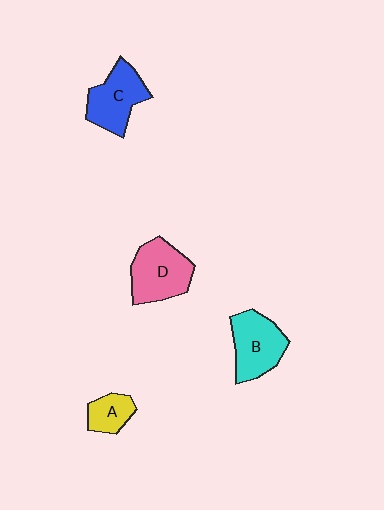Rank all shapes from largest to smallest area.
From largest to smallest: D (pink), B (cyan), C (blue), A (yellow).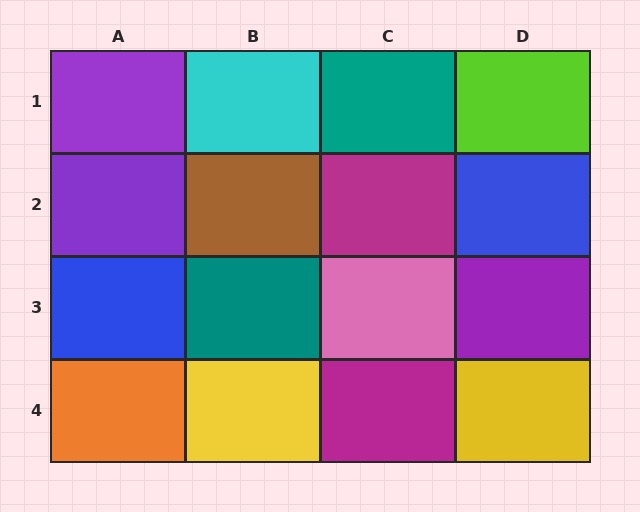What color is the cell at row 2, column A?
Purple.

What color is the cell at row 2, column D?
Blue.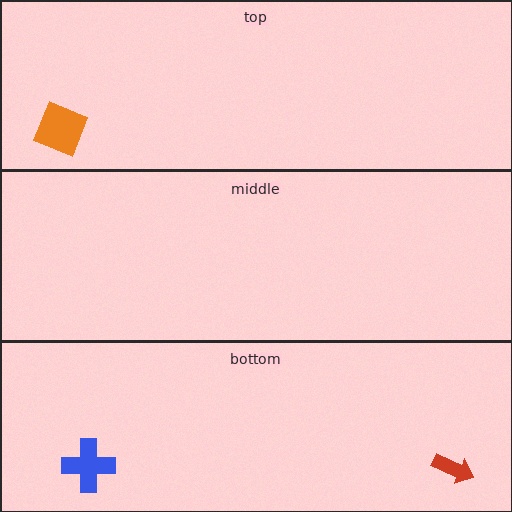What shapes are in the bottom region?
The blue cross, the red arrow.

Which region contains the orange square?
The top region.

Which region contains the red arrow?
The bottom region.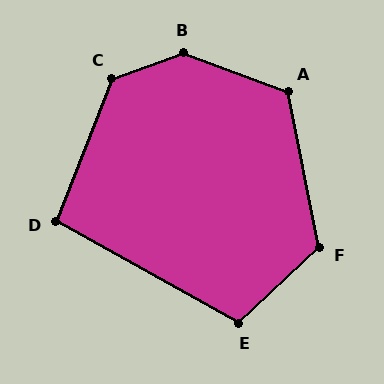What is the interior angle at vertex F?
Approximately 121 degrees (obtuse).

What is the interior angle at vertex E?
Approximately 108 degrees (obtuse).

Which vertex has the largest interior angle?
B, at approximately 140 degrees.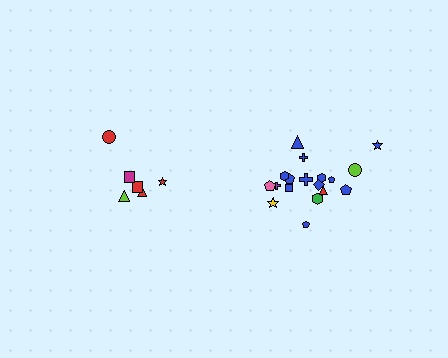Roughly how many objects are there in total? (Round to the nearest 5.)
Roughly 25 objects in total.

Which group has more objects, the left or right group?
The right group.